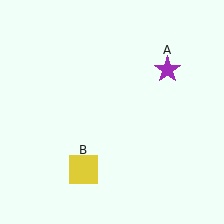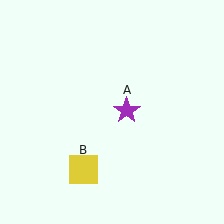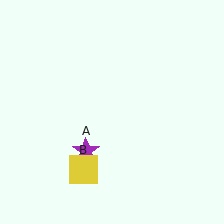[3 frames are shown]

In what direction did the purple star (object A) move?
The purple star (object A) moved down and to the left.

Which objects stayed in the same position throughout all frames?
Yellow square (object B) remained stationary.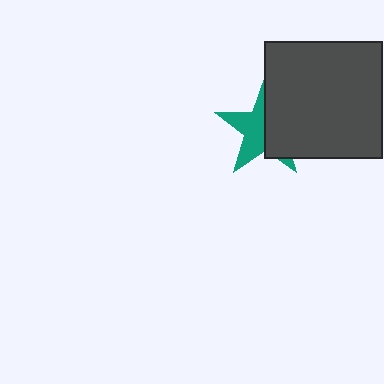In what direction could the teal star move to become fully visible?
The teal star could move left. That would shift it out from behind the dark gray square entirely.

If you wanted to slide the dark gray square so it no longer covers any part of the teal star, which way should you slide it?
Slide it right — that is the most direct way to separate the two shapes.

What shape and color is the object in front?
The object in front is a dark gray square.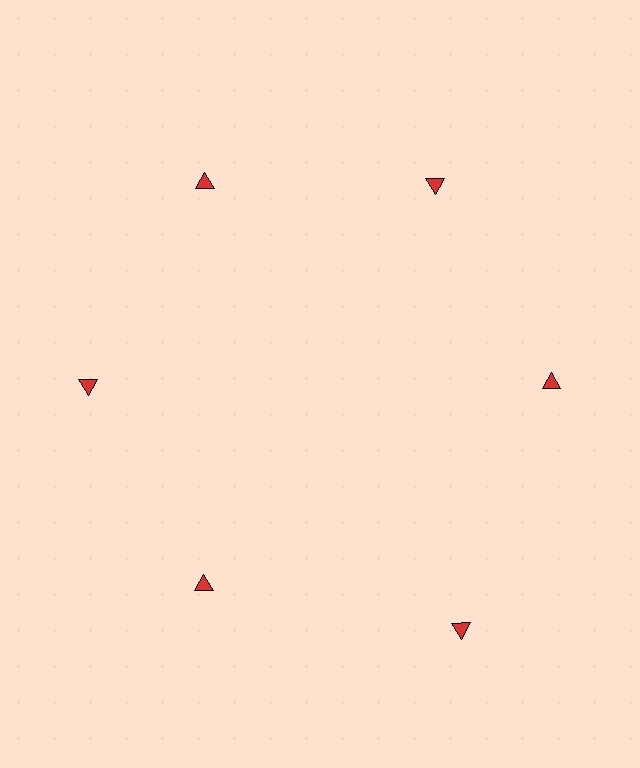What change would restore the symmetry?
The symmetry would be restored by moving it inward, back onto the ring so that all 6 triangles sit at equal angles and equal distance from the center.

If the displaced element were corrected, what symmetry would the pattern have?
It would have 6-fold rotational symmetry — the pattern would map onto itself every 60 degrees.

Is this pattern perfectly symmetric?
No. The 6 red triangles are arranged in a ring, but one element near the 5 o'clock position is pushed outward from the center, breaking the 6-fold rotational symmetry.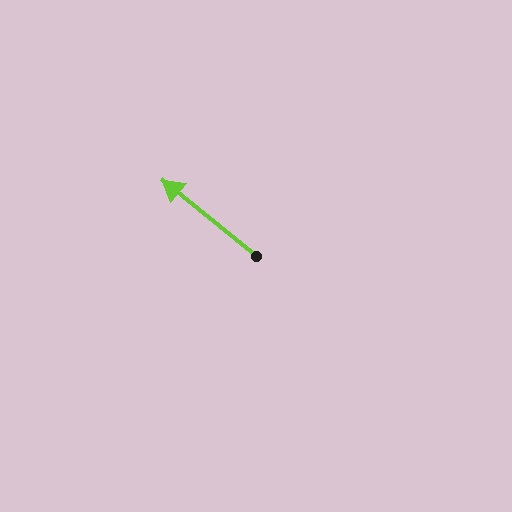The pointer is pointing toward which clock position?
Roughly 10 o'clock.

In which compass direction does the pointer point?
Northwest.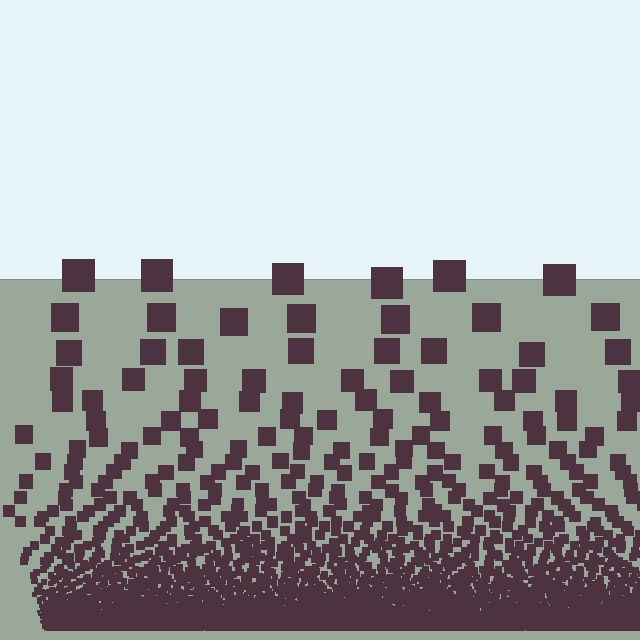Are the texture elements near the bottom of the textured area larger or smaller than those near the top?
Smaller. The gradient is inverted — elements near the bottom are smaller and denser.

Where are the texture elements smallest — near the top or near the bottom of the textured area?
Near the bottom.